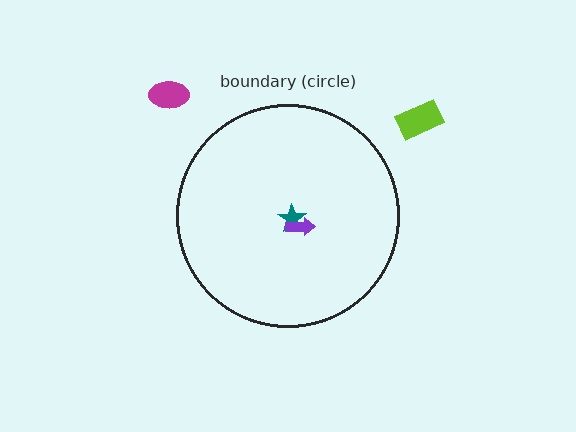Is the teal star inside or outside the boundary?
Inside.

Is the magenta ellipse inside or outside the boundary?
Outside.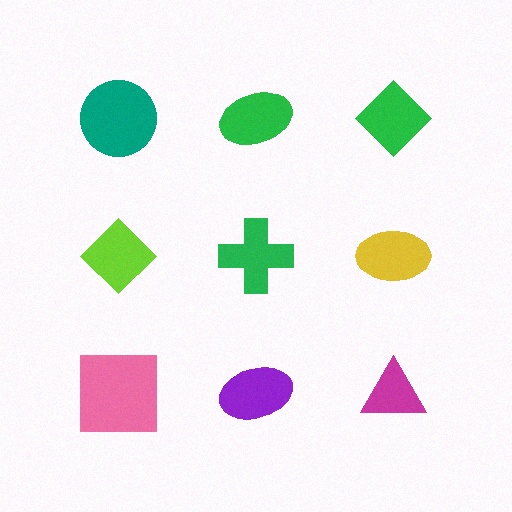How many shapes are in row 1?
3 shapes.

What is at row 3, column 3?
A magenta triangle.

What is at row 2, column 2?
A green cross.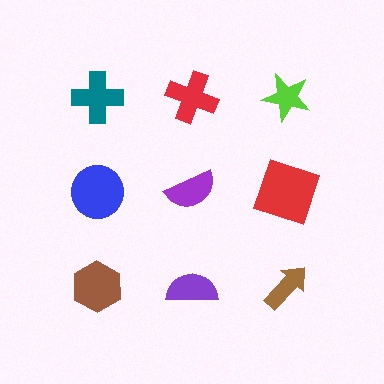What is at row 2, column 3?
A red square.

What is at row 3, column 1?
A brown hexagon.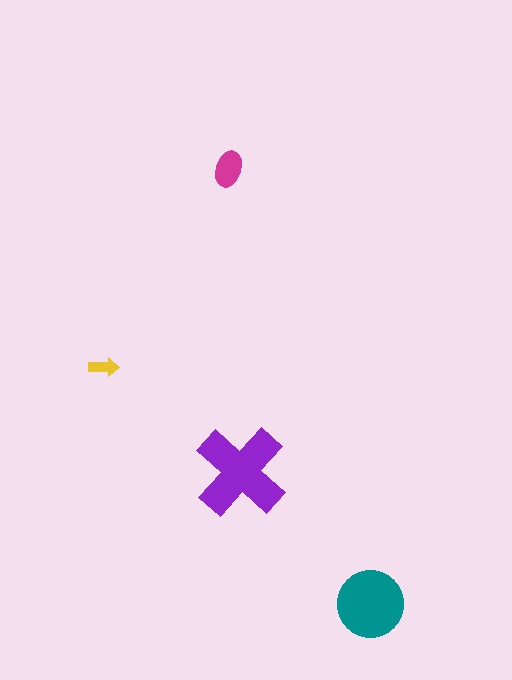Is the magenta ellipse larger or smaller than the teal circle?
Smaller.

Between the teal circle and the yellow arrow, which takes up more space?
The teal circle.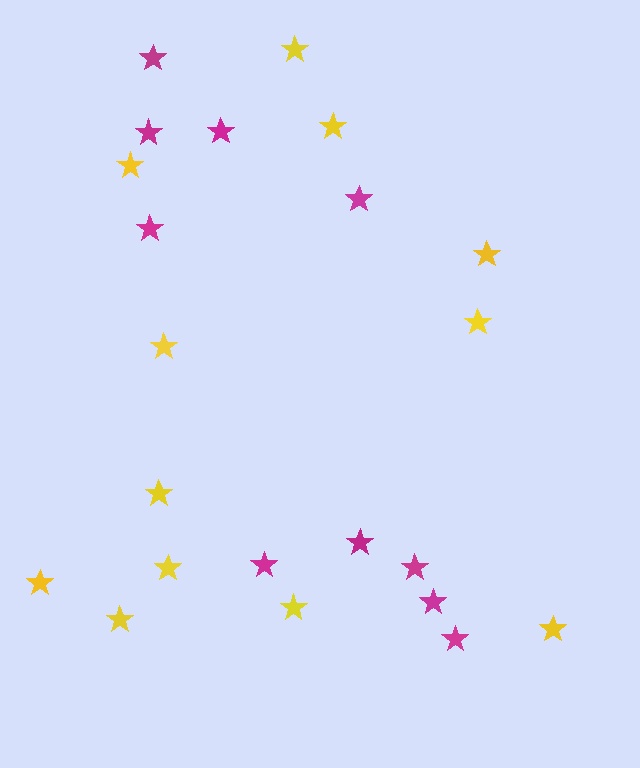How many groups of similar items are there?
There are 2 groups: one group of magenta stars (10) and one group of yellow stars (12).